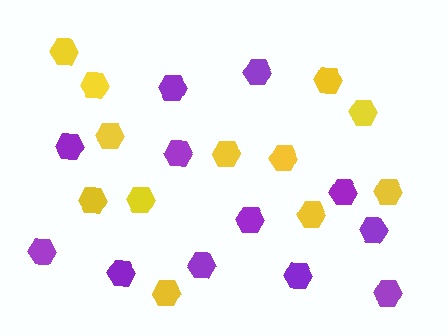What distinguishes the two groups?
There are 2 groups: one group of yellow hexagons (12) and one group of purple hexagons (12).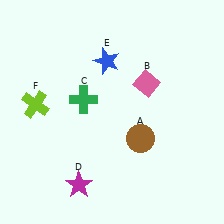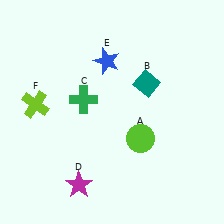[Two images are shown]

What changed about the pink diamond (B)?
In Image 1, B is pink. In Image 2, it changed to teal.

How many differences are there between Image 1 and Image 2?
There are 2 differences between the two images.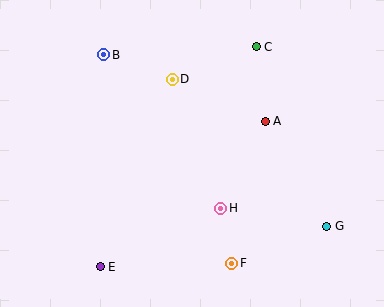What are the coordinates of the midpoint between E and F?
The midpoint between E and F is at (166, 265).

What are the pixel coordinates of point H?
Point H is at (221, 208).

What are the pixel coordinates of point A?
Point A is at (265, 121).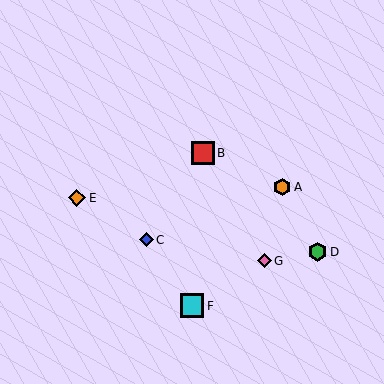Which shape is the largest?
The cyan square (labeled F) is the largest.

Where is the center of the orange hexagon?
The center of the orange hexagon is at (282, 187).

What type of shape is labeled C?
Shape C is a blue diamond.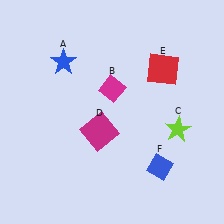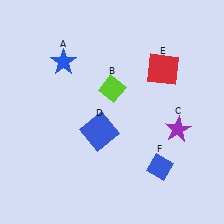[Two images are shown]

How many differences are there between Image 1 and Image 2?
There are 3 differences between the two images.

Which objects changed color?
B changed from magenta to lime. C changed from lime to purple. D changed from magenta to blue.